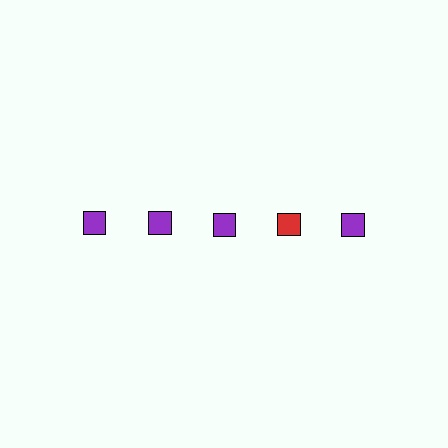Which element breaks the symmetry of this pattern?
The red square in the top row, second from right column breaks the symmetry. All other shapes are purple squares.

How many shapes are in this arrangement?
There are 5 shapes arranged in a grid pattern.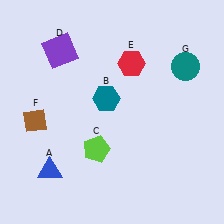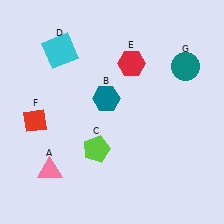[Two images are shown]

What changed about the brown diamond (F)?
In Image 1, F is brown. In Image 2, it changed to red.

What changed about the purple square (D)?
In Image 1, D is purple. In Image 2, it changed to cyan.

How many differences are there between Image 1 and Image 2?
There are 3 differences between the two images.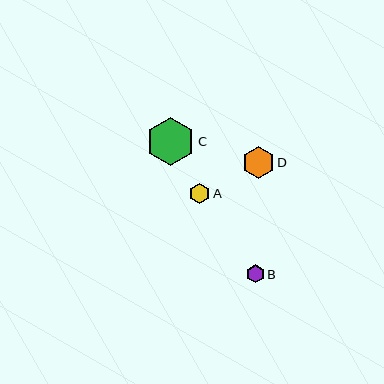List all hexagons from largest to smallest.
From largest to smallest: C, D, A, B.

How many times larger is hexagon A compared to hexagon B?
Hexagon A is approximately 1.1 times the size of hexagon B.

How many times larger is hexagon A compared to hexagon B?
Hexagon A is approximately 1.1 times the size of hexagon B.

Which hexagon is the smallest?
Hexagon B is the smallest with a size of approximately 18 pixels.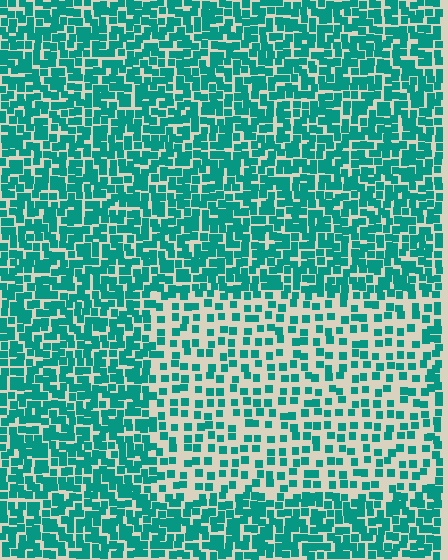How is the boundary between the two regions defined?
The boundary is defined by a change in element density (approximately 2.1x ratio). All elements are the same color, size, and shape.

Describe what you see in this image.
The image contains small teal elements arranged at two different densities. A rectangle-shaped region is visible where the elements are less densely packed than the surrounding area.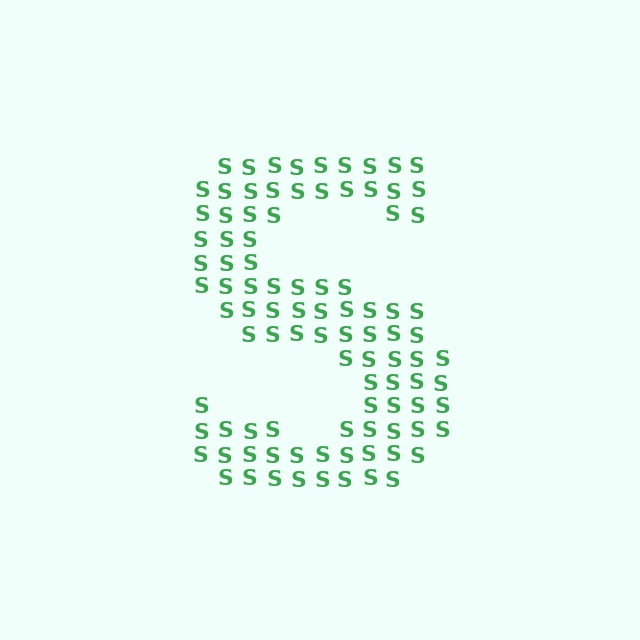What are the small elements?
The small elements are letter S's.